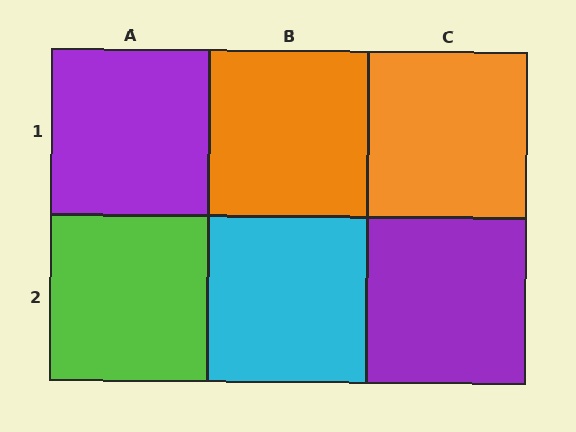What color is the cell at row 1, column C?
Orange.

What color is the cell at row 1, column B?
Orange.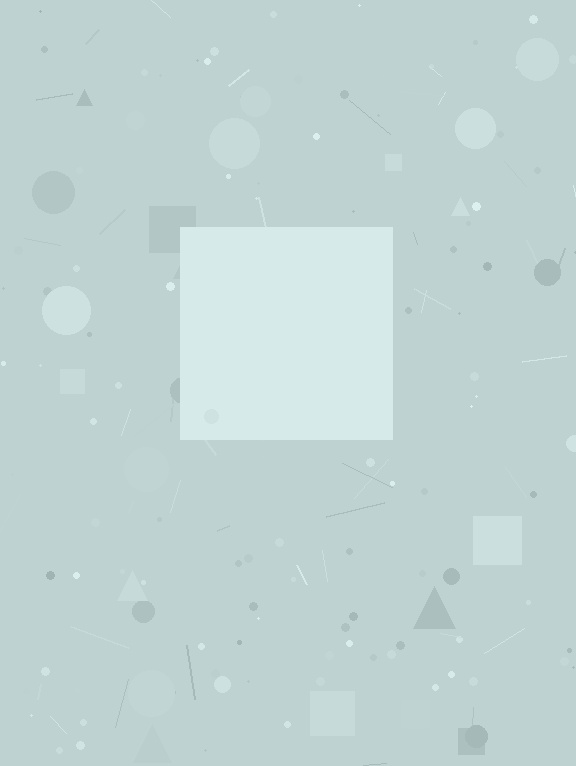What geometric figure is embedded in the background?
A square is embedded in the background.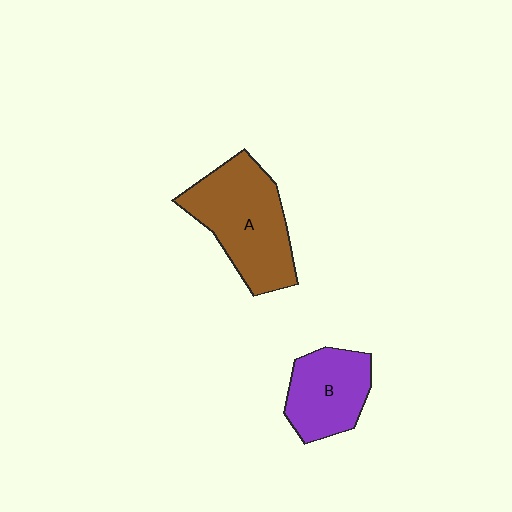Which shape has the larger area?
Shape A (brown).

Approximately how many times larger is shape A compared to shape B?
Approximately 1.5 times.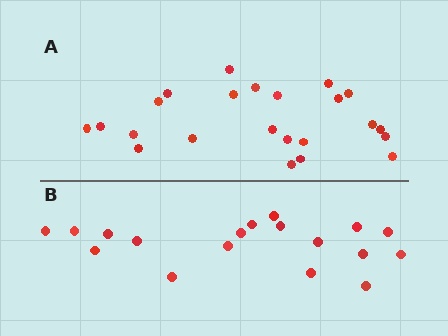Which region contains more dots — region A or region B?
Region A (the top region) has more dots.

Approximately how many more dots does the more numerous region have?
Region A has about 5 more dots than region B.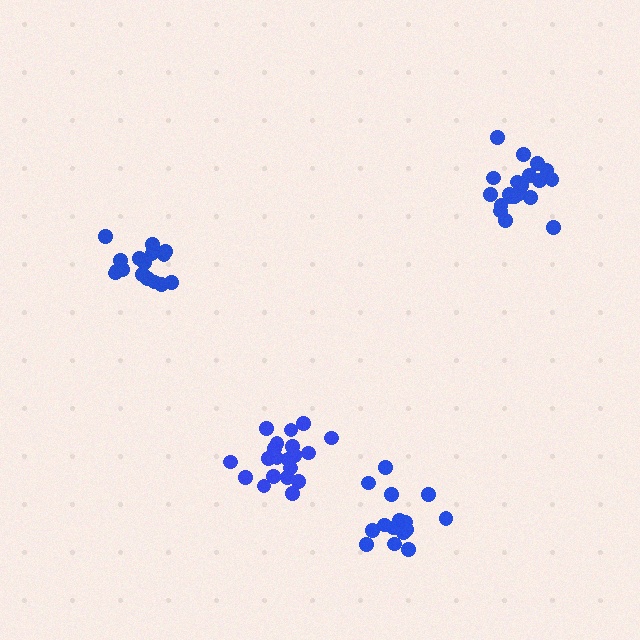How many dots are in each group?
Group 1: 20 dots, Group 2: 16 dots, Group 3: 16 dots, Group 4: 20 dots (72 total).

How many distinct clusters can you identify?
There are 4 distinct clusters.